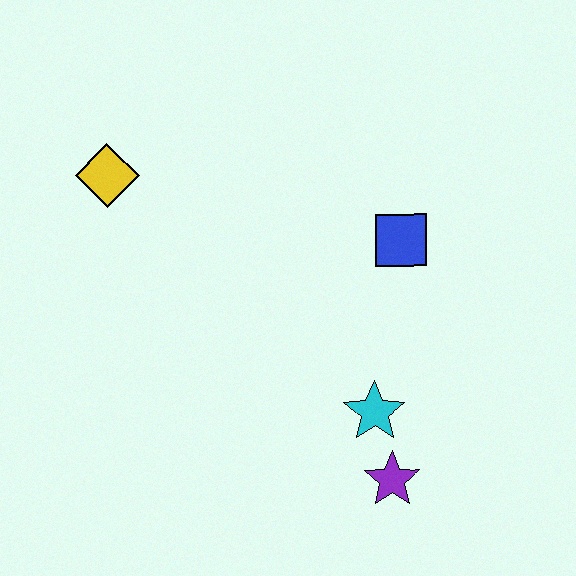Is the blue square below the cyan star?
No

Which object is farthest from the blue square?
The yellow diamond is farthest from the blue square.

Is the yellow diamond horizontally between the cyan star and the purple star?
No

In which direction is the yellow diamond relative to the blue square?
The yellow diamond is to the left of the blue square.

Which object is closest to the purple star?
The cyan star is closest to the purple star.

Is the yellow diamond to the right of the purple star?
No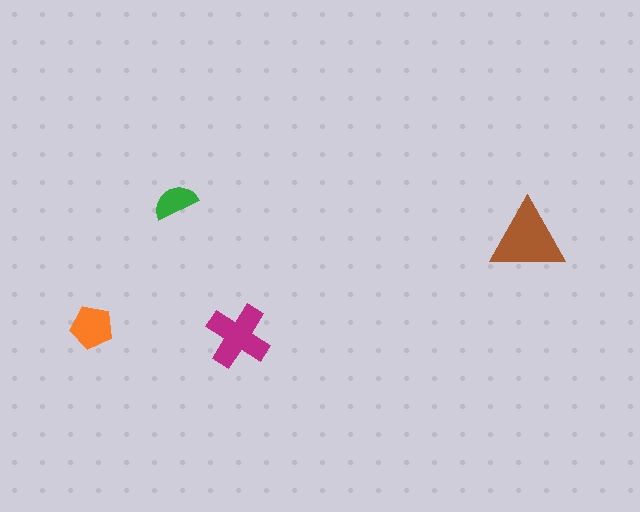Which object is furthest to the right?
The brown triangle is rightmost.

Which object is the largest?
The brown triangle.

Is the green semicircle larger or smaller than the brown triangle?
Smaller.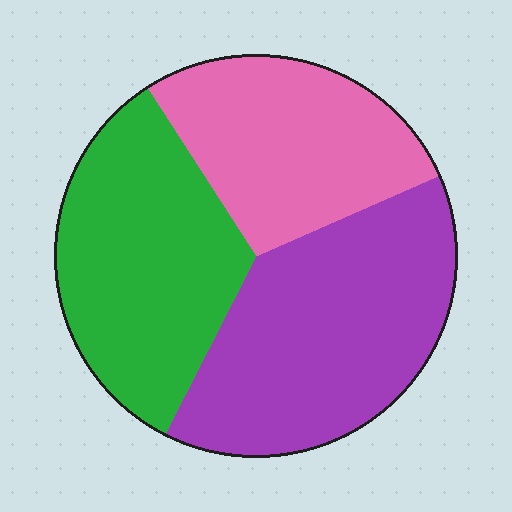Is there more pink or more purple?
Purple.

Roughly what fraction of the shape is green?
Green covers roughly 35% of the shape.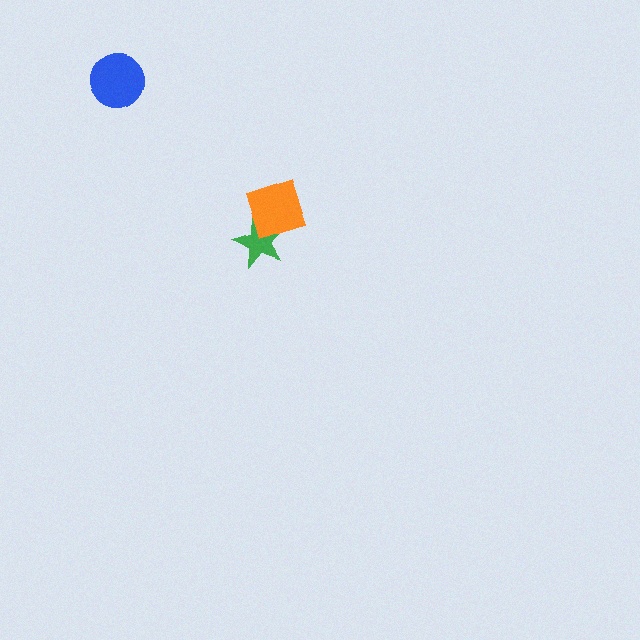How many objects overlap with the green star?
1 object overlaps with the green star.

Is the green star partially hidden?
Yes, it is partially covered by another shape.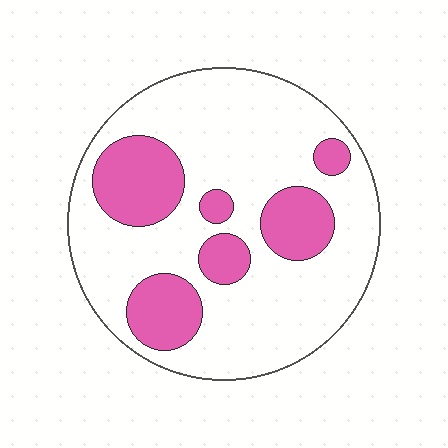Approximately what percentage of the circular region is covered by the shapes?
Approximately 25%.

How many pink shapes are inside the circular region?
6.